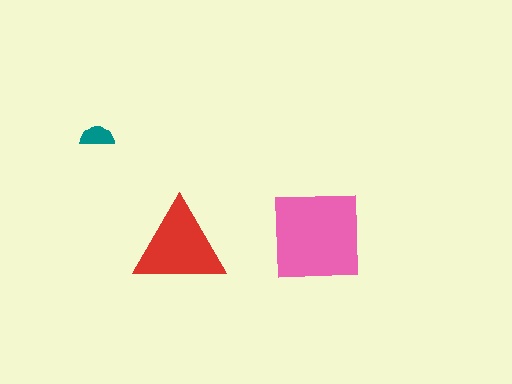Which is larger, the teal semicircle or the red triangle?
The red triangle.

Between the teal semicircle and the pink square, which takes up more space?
The pink square.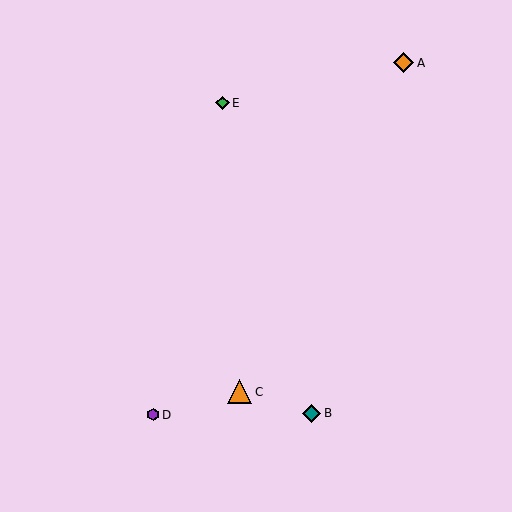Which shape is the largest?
The orange triangle (labeled C) is the largest.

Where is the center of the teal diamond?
The center of the teal diamond is at (312, 413).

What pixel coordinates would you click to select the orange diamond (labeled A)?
Click at (404, 63) to select the orange diamond A.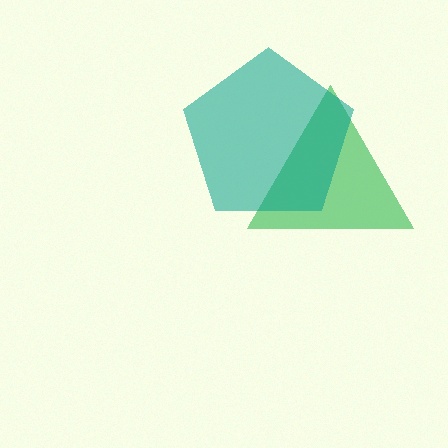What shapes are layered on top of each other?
The layered shapes are: a green triangle, a teal pentagon.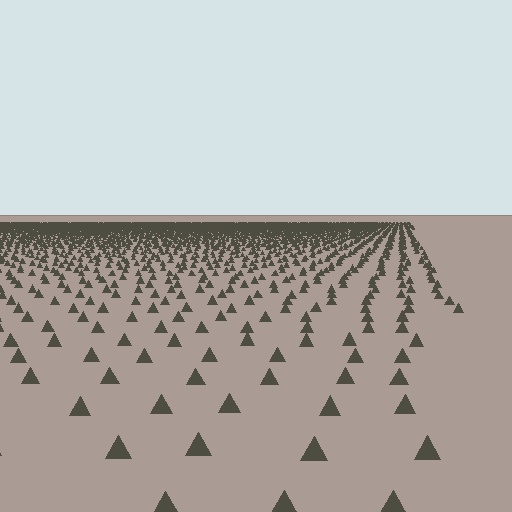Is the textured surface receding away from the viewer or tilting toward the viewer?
The surface is receding away from the viewer. Texture elements get smaller and denser toward the top.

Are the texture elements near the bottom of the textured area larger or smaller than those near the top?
Larger. Near the bottom, elements are closer to the viewer and appear at a bigger on-screen size.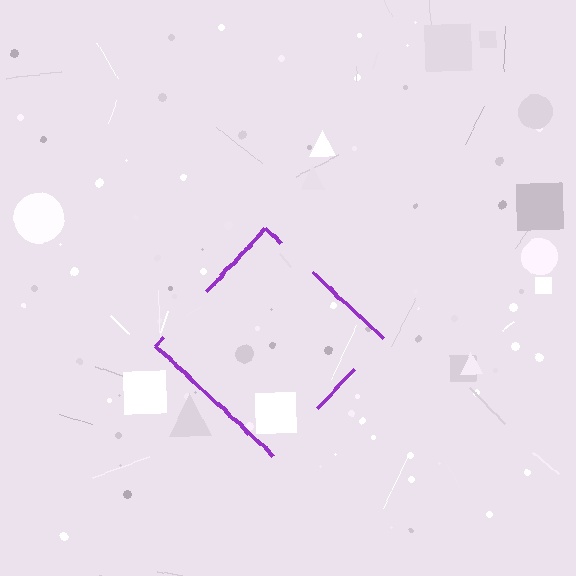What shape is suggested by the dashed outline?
The dashed outline suggests a diamond.